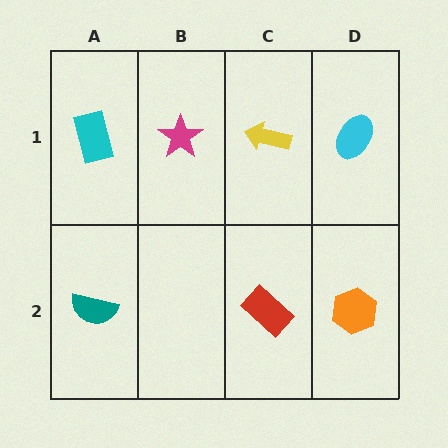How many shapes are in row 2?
3 shapes.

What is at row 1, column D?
A cyan ellipse.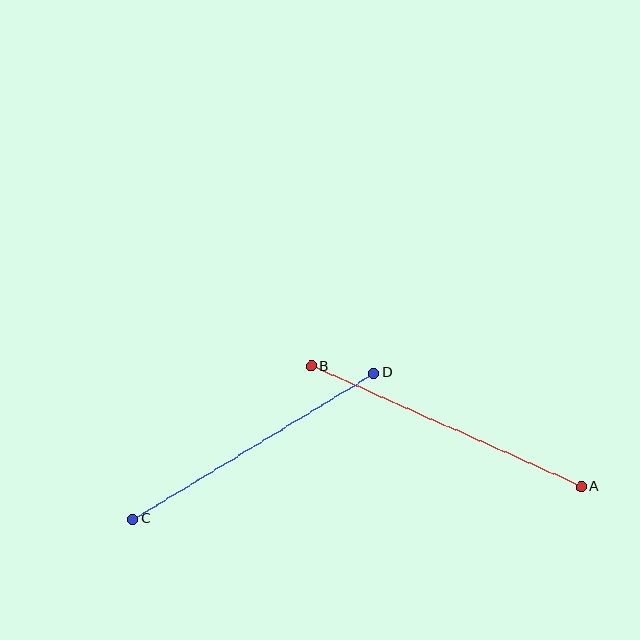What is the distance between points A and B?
The distance is approximately 296 pixels.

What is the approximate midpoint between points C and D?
The midpoint is at approximately (254, 446) pixels.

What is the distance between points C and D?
The distance is approximately 282 pixels.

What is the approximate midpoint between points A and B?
The midpoint is at approximately (446, 426) pixels.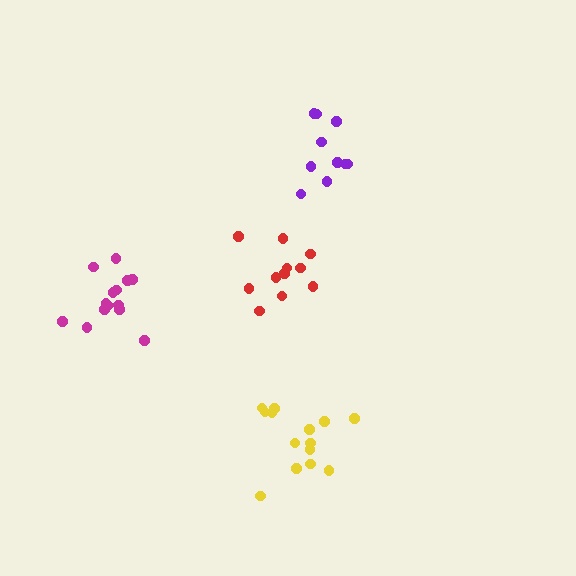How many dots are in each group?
Group 1: 11 dots, Group 2: 15 dots, Group 3: 14 dots, Group 4: 10 dots (50 total).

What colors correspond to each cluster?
The clusters are colored: red, yellow, magenta, purple.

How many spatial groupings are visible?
There are 4 spatial groupings.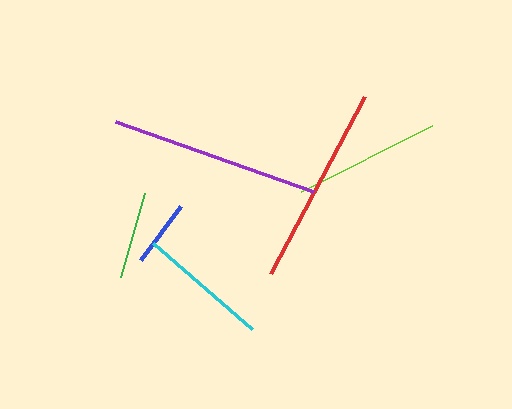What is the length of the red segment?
The red segment is approximately 200 pixels long.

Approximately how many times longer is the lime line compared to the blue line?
The lime line is approximately 2.2 times the length of the blue line.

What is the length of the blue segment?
The blue segment is approximately 68 pixels long.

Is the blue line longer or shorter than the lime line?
The lime line is longer than the blue line.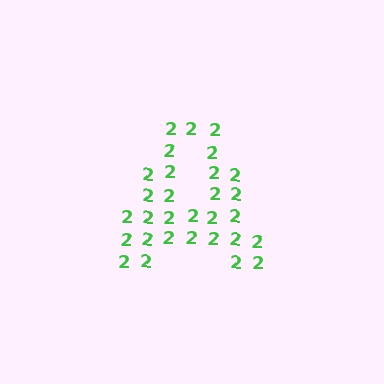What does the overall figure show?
The overall figure shows the letter A.